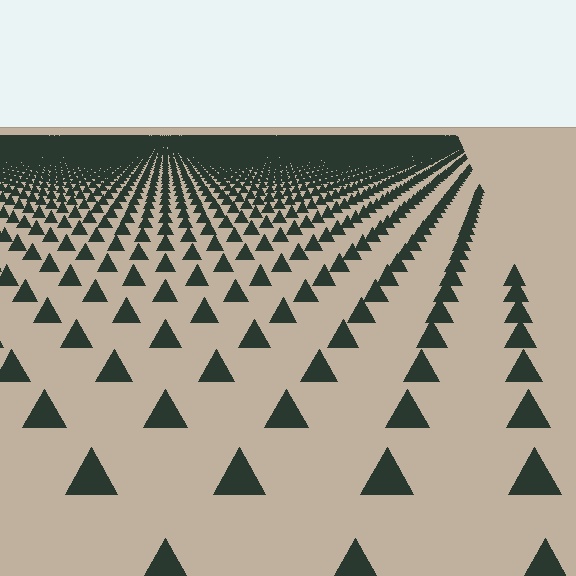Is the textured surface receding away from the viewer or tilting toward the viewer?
The surface is receding away from the viewer. Texture elements get smaller and denser toward the top.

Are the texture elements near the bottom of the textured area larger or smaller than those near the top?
Larger. Near the bottom, elements are closer to the viewer and appear at a bigger on-screen size.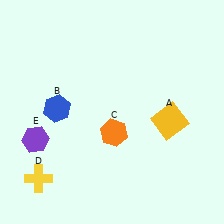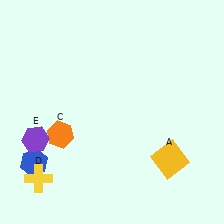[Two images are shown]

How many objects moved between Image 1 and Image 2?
3 objects moved between the two images.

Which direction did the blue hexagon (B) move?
The blue hexagon (B) moved down.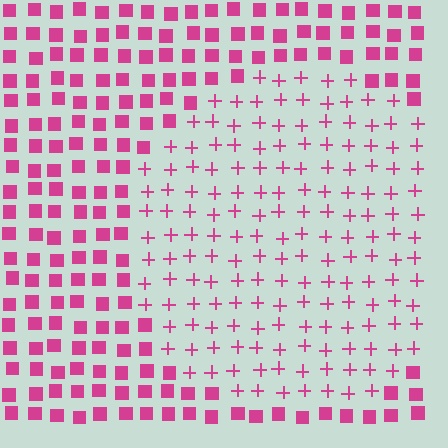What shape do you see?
I see a circle.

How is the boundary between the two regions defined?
The boundary is defined by a change in element shape: plus signs inside vs. squares outside. All elements share the same color and spacing.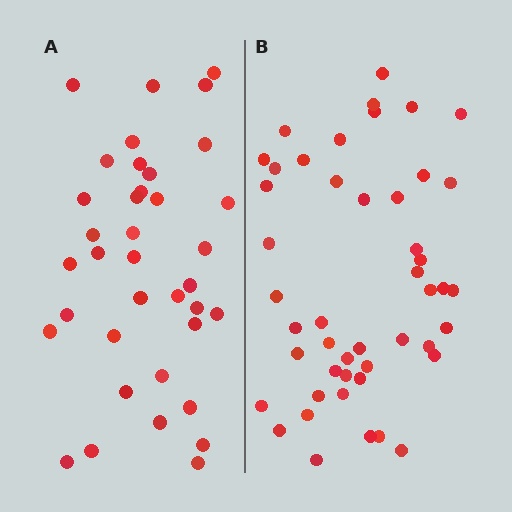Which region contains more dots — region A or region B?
Region B (the right region) has more dots.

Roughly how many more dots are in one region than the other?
Region B has roughly 10 or so more dots than region A.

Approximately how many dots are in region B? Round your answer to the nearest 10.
About 50 dots. (The exact count is 47, which rounds to 50.)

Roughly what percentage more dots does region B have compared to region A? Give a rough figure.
About 25% more.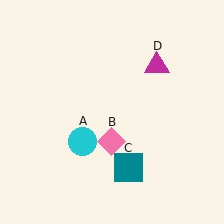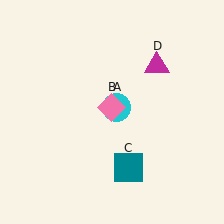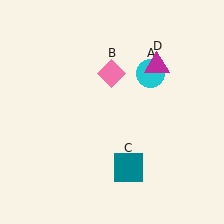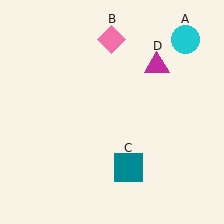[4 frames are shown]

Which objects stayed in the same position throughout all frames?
Teal square (object C) and magenta triangle (object D) remained stationary.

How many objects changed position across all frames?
2 objects changed position: cyan circle (object A), pink diamond (object B).